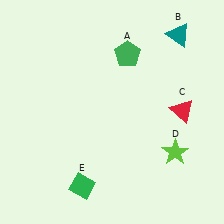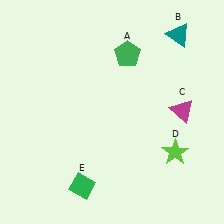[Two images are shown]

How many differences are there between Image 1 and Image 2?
There is 1 difference between the two images.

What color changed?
The triangle (C) changed from red in Image 1 to magenta in Image 2.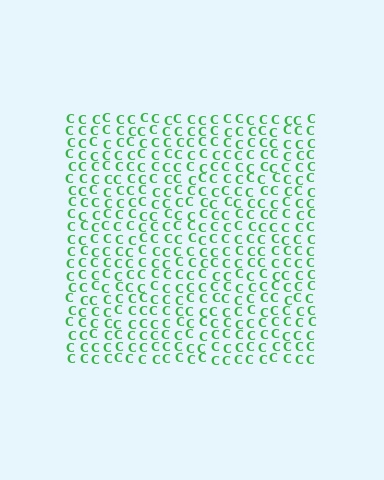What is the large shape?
The large shape is a square.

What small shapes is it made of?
It is made of small letter C's.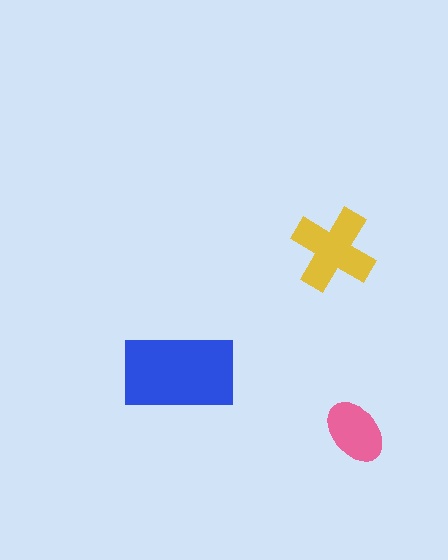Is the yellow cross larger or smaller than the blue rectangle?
Smaller.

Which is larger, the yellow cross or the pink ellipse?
The yellow cross.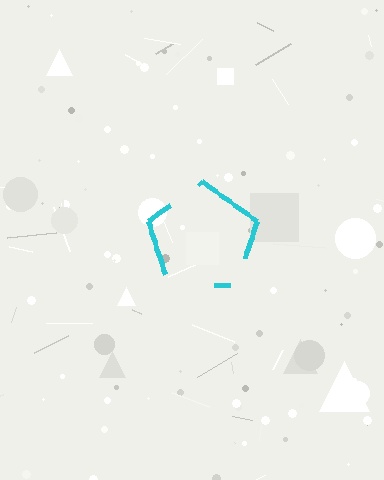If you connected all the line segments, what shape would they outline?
They would outline a pentagon.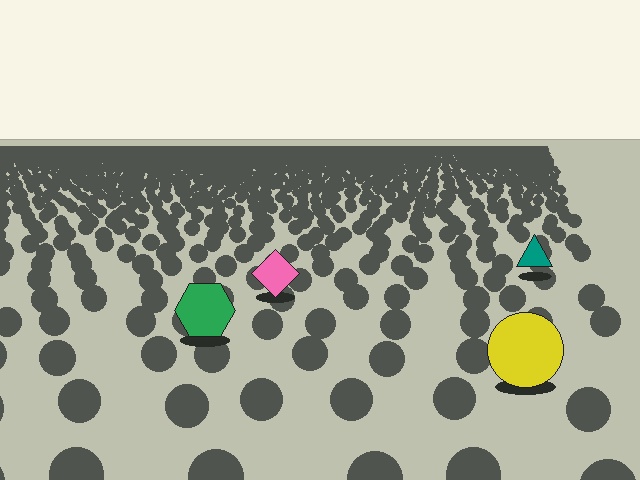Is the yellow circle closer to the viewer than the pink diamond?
Yes. The yellow circle is closer — you can tell from the texture gradient: the ground texture is coarser near it.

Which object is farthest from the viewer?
The teal triangle is farthest from the viewer. It appears smaller and the ground texture around it is denser.